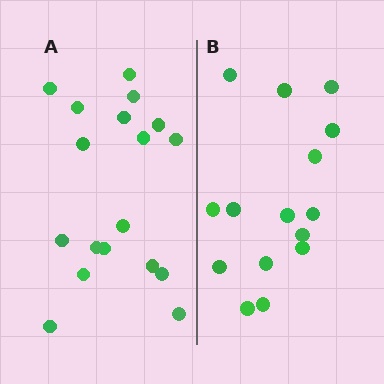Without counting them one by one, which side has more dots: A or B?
Region A (the left region) has more dots.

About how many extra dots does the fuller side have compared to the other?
Region A has just a few more — roughly 2 or 3 more dots than region B.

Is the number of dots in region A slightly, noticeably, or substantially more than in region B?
Region A has only slightly more — the two regions are fairly close. The ratio is roughly 1.2 to 1.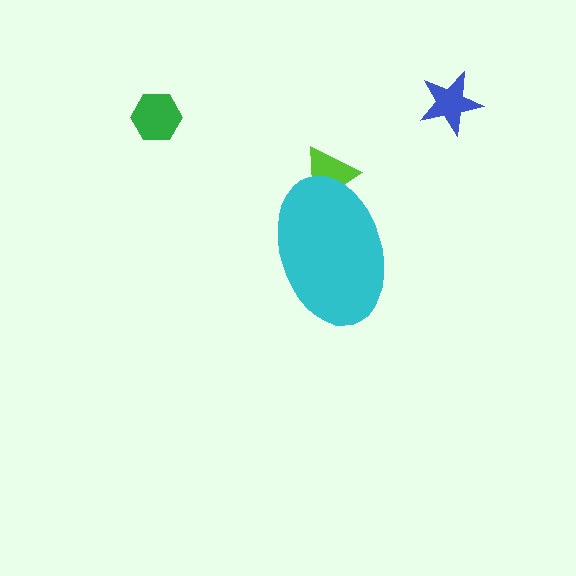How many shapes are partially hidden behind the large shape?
1 shape is partially hidden.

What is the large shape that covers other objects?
A cyan ellipse.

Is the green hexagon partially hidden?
No, the green hexagon is fully visible.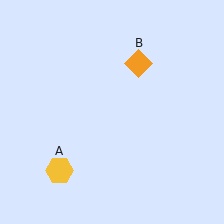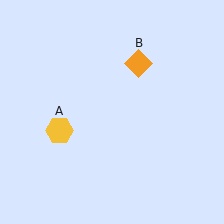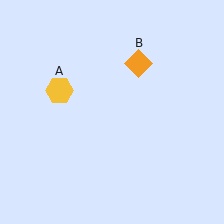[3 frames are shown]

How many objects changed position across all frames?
1 object changed position: yellow hexagon (object A).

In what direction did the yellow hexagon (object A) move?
The yellow hexagon (object A) moved up.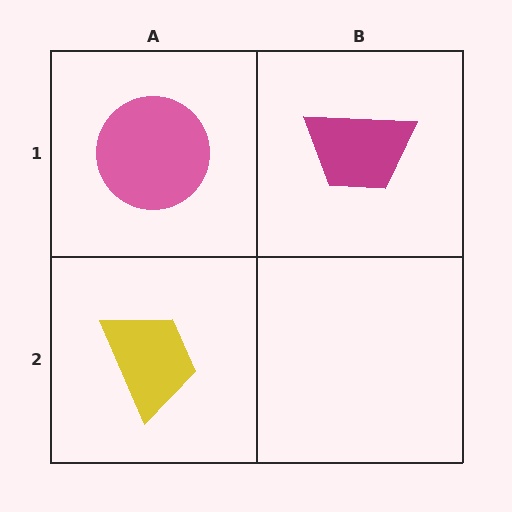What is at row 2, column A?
A yellow trapezoid.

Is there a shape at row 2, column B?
No, that cell is empty.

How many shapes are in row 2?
1 shape.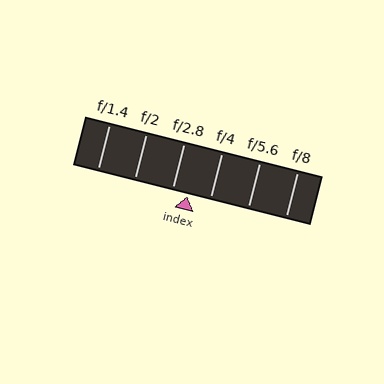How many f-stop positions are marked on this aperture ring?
There are 6 f-stop positions marked.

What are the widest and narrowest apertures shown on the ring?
The widest aperture shown is f/1.4 and the narrowest is f/8.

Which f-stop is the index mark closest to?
The index mark is closest to f/2.8.